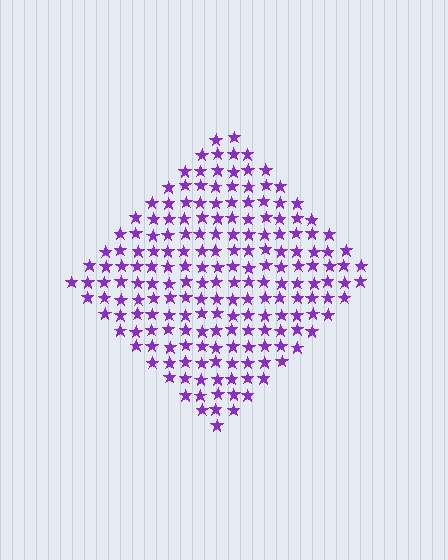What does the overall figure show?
The overall figure shows a diamond.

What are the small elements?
The small elements are stars.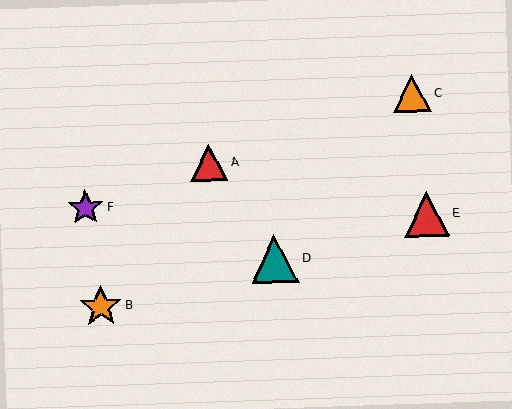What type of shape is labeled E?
Shape E is a red triangle.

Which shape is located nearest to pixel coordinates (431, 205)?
The red triangle (labeled E) at (427, 214) is nearest to that location.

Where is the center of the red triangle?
The center of the red triangle is at (427, 214).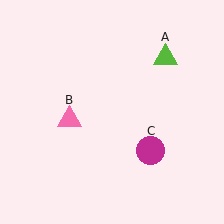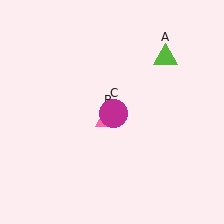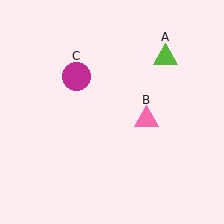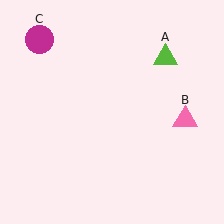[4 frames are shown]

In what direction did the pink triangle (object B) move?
The pink triangle (object B) moved right.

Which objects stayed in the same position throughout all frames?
Lime triangle (object A) remained stationary.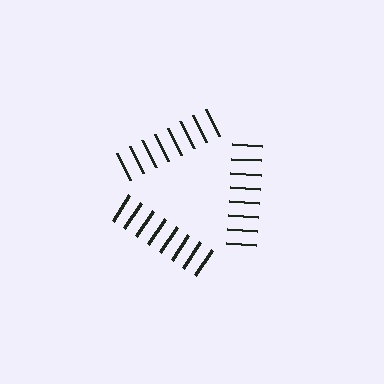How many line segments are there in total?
24 — 8 along each of the 3 edges.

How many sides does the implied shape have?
3 sides — the line-ends trace a triangle.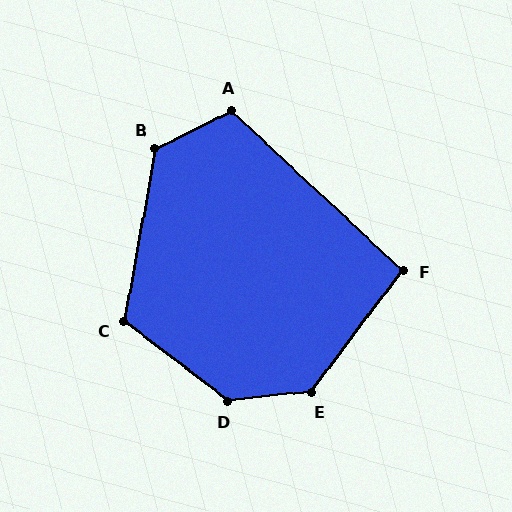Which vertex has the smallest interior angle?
F, at approximately 96 degrees.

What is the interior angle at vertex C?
Approximately 117 degrees (obtuse).